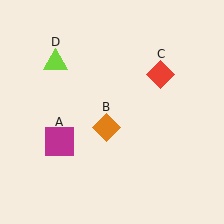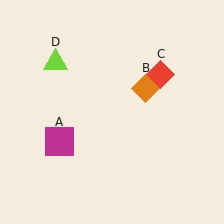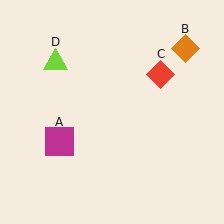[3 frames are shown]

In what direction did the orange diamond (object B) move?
The orange diamond (object B) moved up and to the right.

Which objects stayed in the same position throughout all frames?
Magenta square (object A) and red diamond (object C) and lime triangle (object D) remained stationary.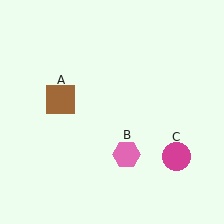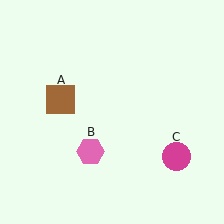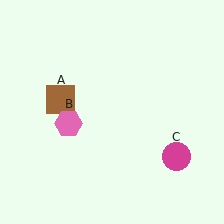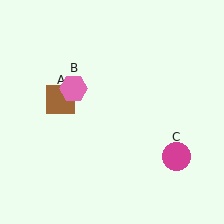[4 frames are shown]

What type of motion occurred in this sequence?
The pink hexagon (object B) rotated clockwise around the center of the scene.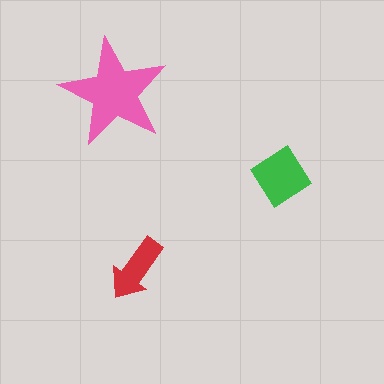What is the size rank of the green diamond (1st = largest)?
2nd.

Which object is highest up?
The pink star is topmost.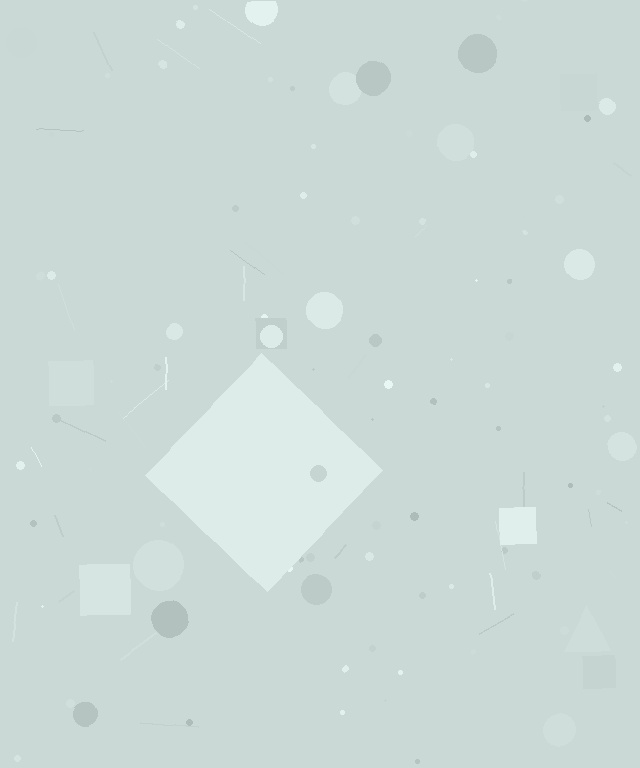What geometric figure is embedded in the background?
A diamond is embedded in the background.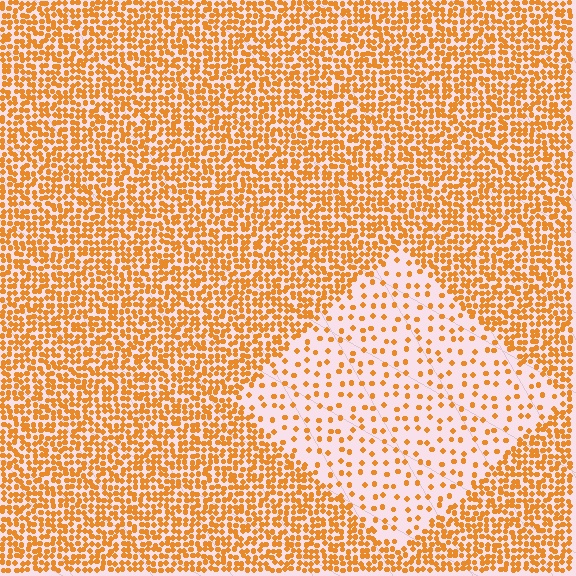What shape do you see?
I see a diamond.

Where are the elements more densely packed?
The elements are more densely packed outside the diamond boundary.